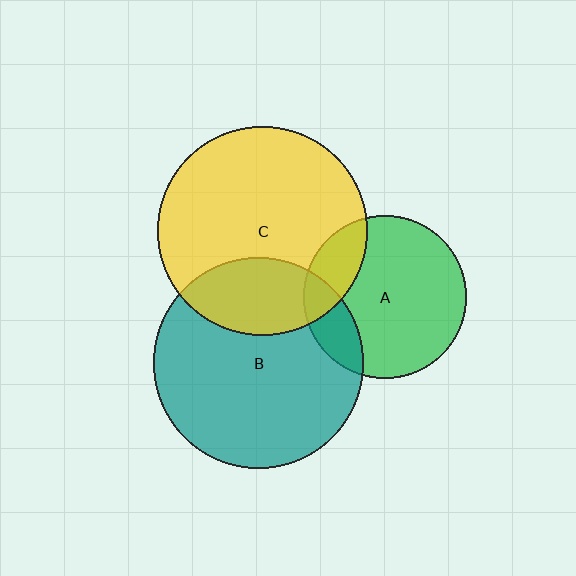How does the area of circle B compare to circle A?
Approximately 1.7 times.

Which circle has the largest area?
Circle B (teal).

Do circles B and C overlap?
Yes.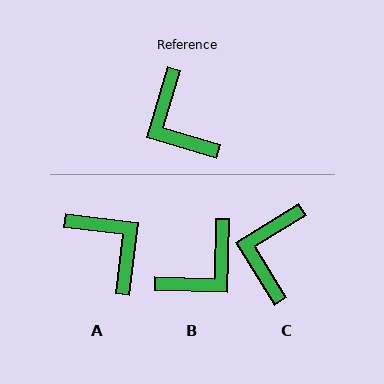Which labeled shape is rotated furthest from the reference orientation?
A, about 170 degrees away.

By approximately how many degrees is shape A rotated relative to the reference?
Approximately 170 degrees clockwise.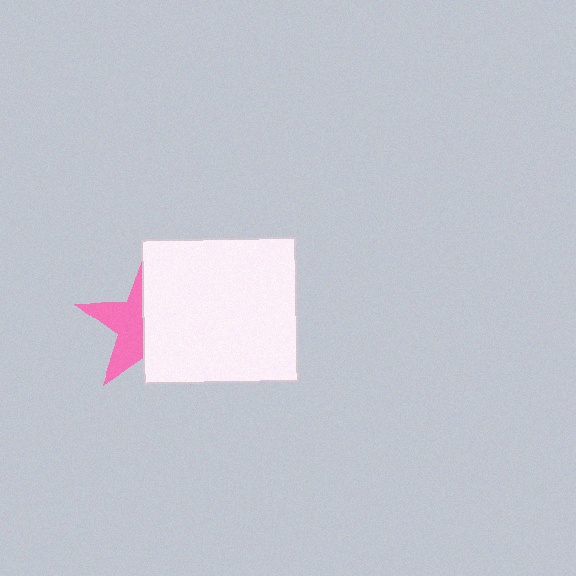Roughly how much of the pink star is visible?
A small part of it is visible (roughly 44%).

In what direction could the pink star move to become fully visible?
The pink star could move left. That would shift it out from behind the white rectangle entirely.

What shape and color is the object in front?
The object in front is a white rectangle.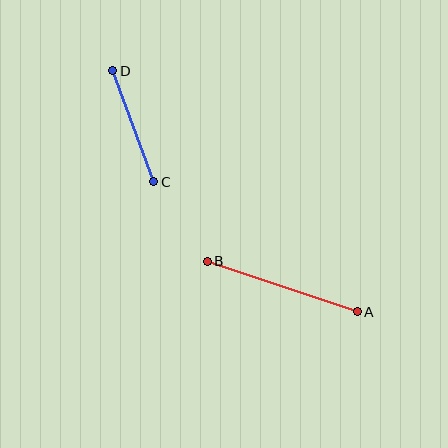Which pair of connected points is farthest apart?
Points A and B are farthest apart.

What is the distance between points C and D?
The distance is approximately 118 pixels.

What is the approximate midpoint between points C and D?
The midpoint is at approximately (133, 126) pixels.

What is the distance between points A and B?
The distance is approximately 158 pixels.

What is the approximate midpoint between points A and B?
The midpoint is at approximately (282, 287) pixels.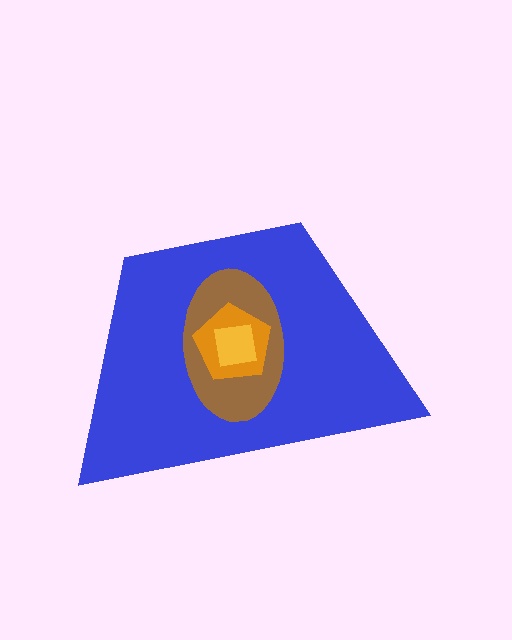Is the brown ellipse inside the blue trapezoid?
Yes.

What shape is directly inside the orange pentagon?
The yellow square.